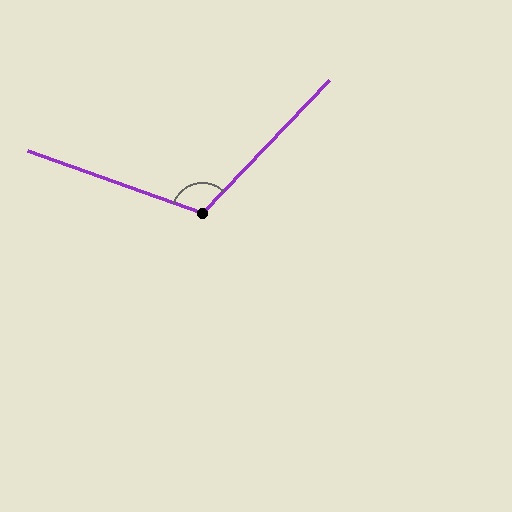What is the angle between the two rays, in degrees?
Approximately 114 degrees.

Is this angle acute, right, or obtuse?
It is obtuse.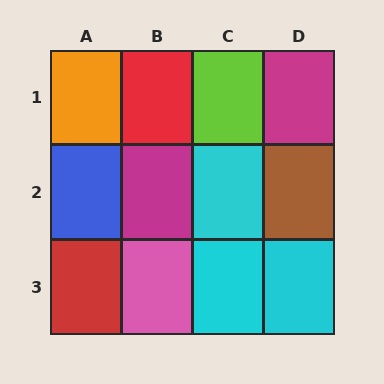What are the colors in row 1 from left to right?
Orange, red, lime, magenta.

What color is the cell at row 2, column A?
Blue.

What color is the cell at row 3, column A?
Red.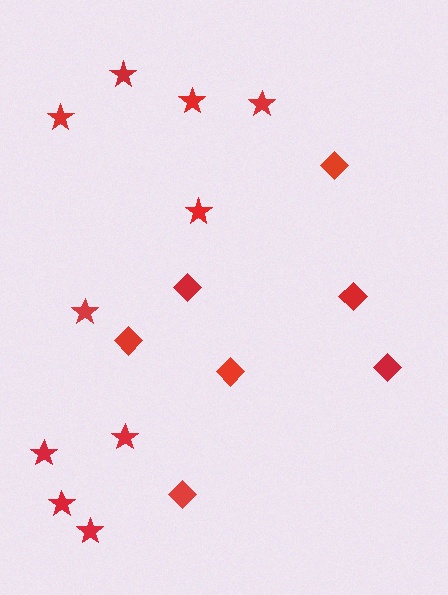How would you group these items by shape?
There are 2 groups: one group of diamonds (7) and one group of stars (10).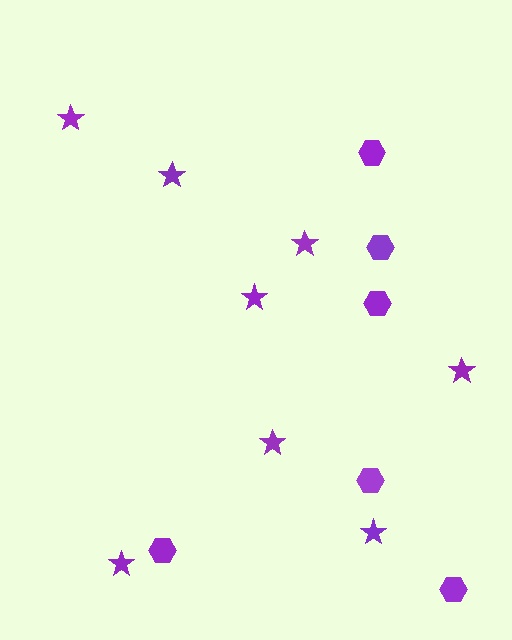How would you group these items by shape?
There are 2 groups: one group of stars (8) and one group of hexagons (6).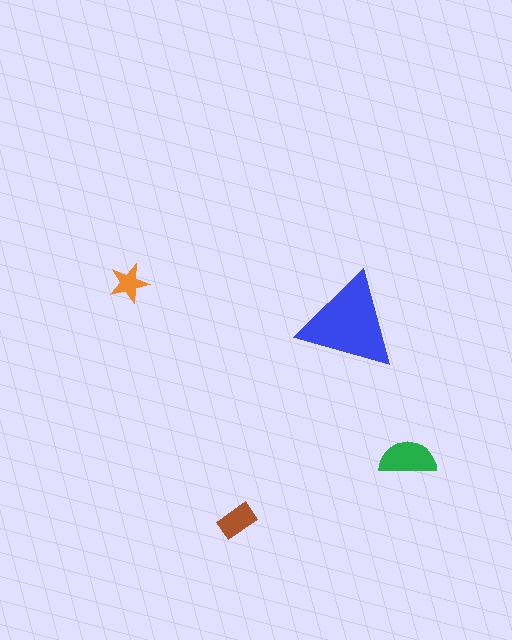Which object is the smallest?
The orange star.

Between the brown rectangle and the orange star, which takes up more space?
The brown rectangle.